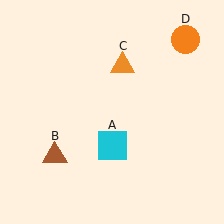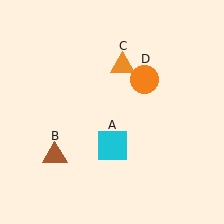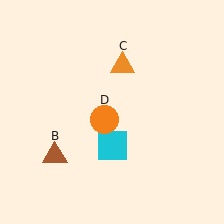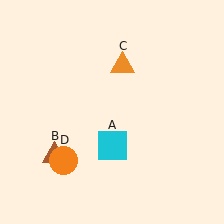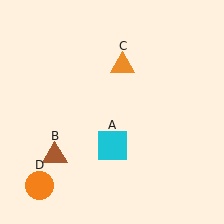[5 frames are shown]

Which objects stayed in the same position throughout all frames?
Cyan square (object A) and brown triangle (object B) and orange triangle (object C) remained stationary.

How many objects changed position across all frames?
1 object changed position: orange circle (object D).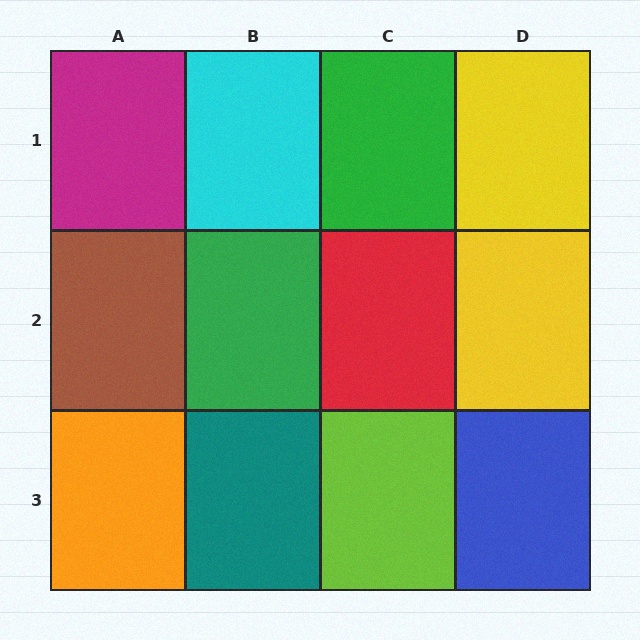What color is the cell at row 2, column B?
Green.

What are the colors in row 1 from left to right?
Magenta, cyan, green, yellow.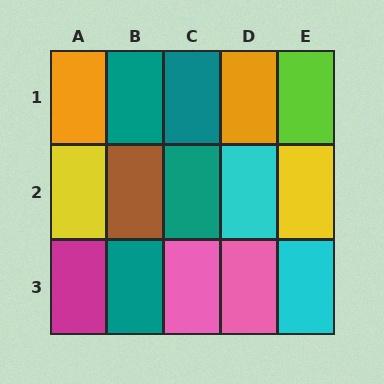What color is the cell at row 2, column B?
Brown.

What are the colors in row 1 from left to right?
Orange, teal, teal, orange, lime.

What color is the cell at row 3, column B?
Teal.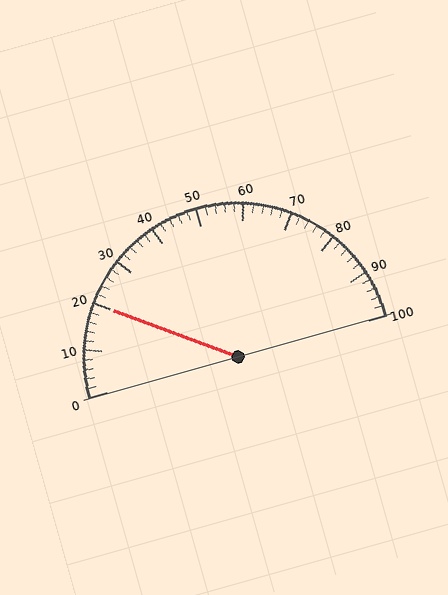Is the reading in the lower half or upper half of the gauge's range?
The reading is in the lower half of the range (0 to 100).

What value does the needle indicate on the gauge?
The needle indicates approximately 20.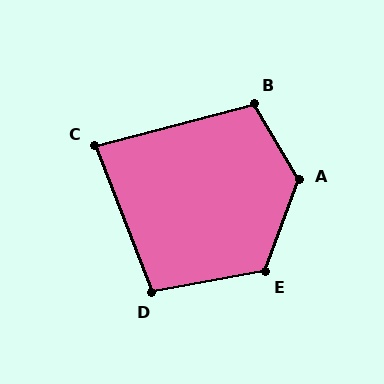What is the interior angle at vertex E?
Approximately 121 degrees (obtuse).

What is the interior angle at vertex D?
Approximately 101 degrees (obtuse).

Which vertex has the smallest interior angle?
C, at approximately 83 degrees.